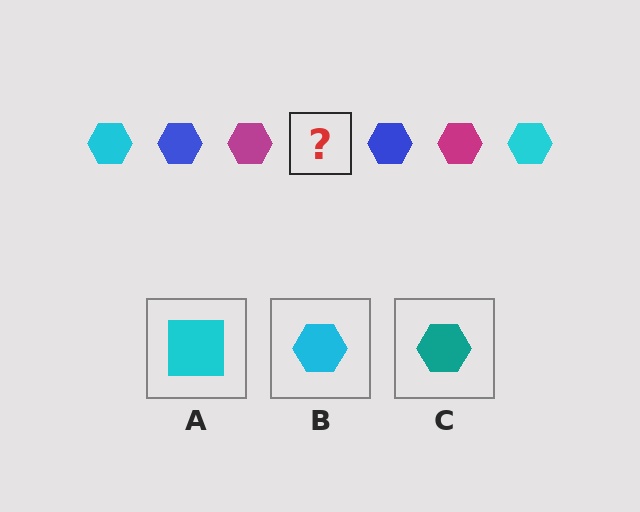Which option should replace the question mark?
Option B.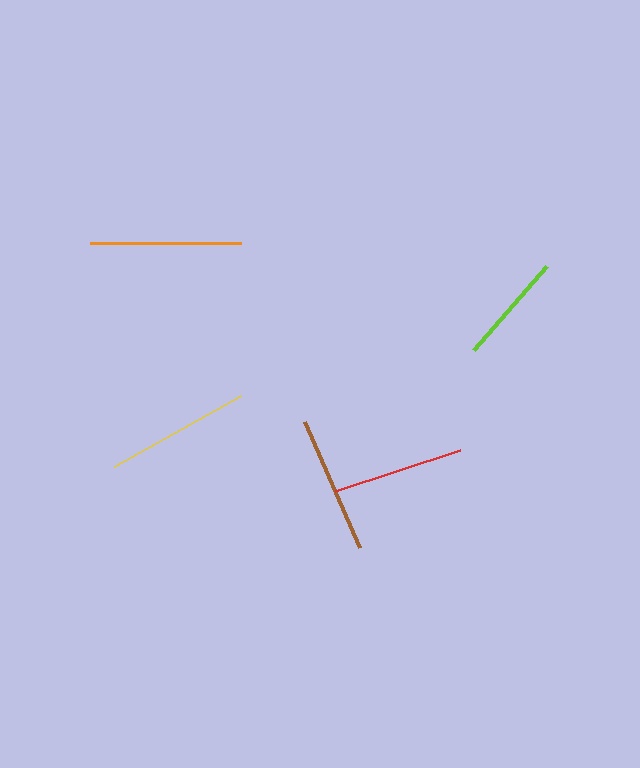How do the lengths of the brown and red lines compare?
The brown and red lines are approximately the same length.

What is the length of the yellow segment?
The yellow segment is approximately 145 pixels long.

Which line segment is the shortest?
The lime line is the shortest at approximately 111 pixels.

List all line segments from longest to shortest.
From longest to shortest: orange, yellow, brown, red, lime.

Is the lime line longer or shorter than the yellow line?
The yellow line is longer than the lime line.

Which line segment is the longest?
The orange line is the longest at approximately 150 pixels.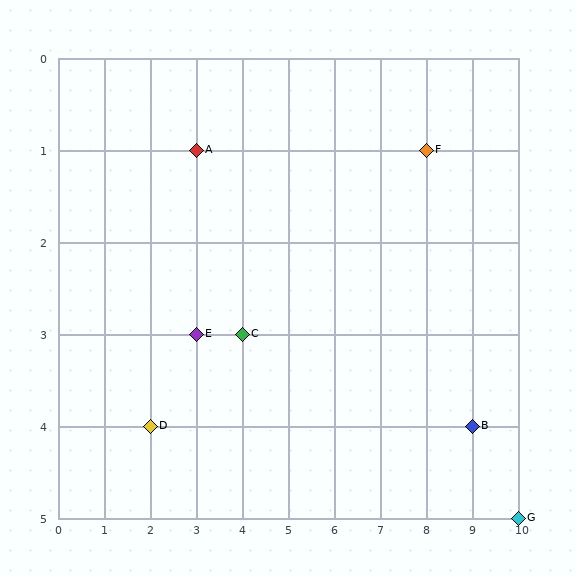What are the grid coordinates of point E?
Point E is at grid coordinates (3, 3).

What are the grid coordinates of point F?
Point F is at grid coordinates (8, 1).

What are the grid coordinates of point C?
Point C is at grid coordinates (4, 3).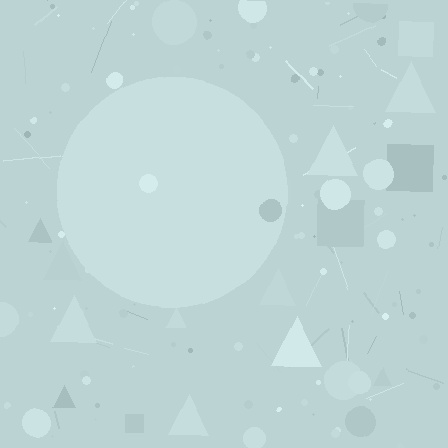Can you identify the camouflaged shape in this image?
The camouflaged shape is a circle.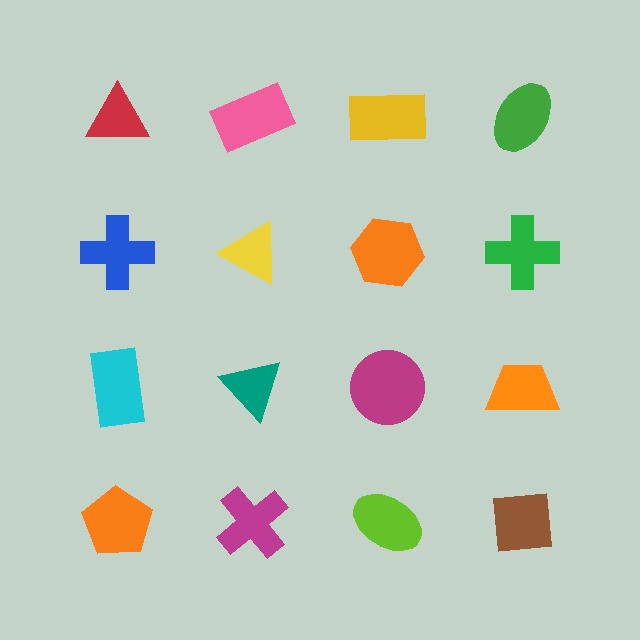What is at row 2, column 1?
A blue cross.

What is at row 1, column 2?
A pink rectangle.